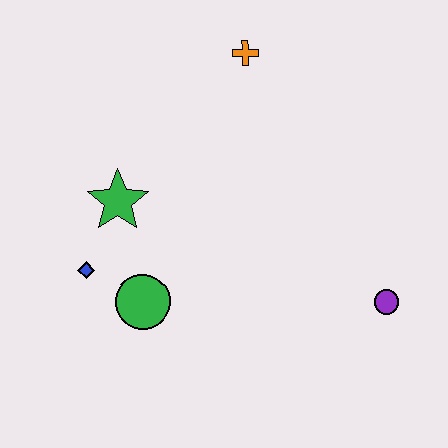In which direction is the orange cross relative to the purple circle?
The orange cross is above the purple circle.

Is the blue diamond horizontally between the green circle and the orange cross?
No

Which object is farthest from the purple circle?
The blue diamond is farthest from the purple circle.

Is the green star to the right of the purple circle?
No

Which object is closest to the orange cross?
The green star is closest to the orange cross.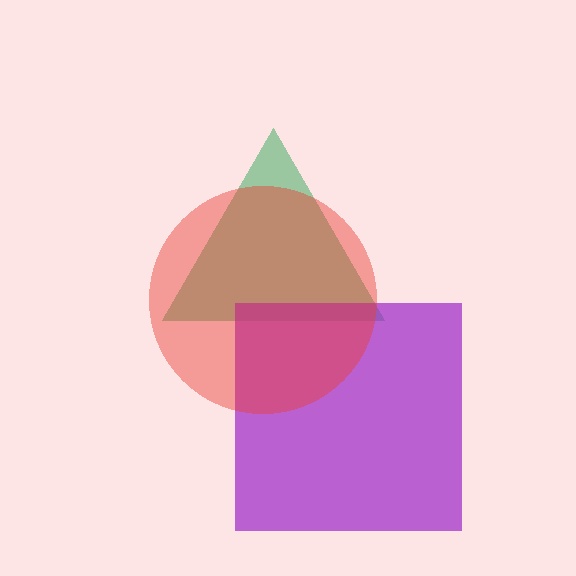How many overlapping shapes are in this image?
There are 3 overlapping shapes in the image.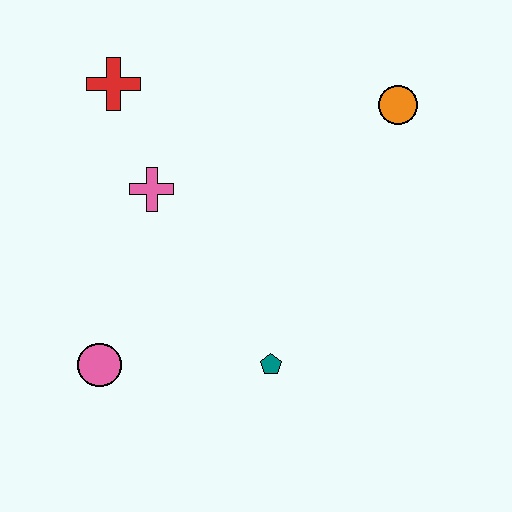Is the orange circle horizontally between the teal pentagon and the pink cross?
No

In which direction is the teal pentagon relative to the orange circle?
The teal pentagon is below the orange circle.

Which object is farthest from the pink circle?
The orange circle is farthest from the pink circle.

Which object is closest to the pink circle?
The teal pentagon is closest to the pink circle.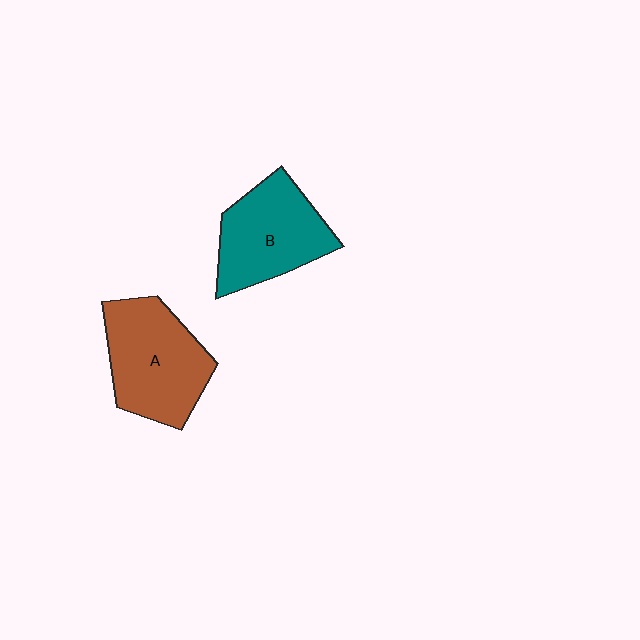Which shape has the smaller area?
Shape B (teal).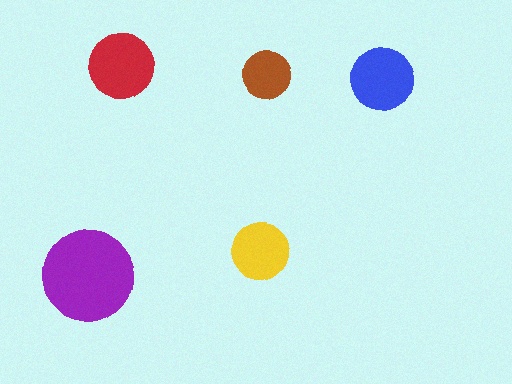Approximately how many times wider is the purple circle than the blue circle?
About 1.5 times wider.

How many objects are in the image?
There are 5 objects in the image.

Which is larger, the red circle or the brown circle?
The red one.